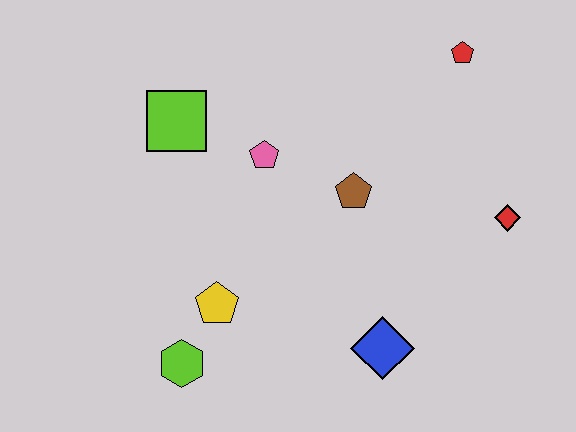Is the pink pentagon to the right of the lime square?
Yes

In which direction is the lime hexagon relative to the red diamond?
The lime hexagon is to the left of the red diamond.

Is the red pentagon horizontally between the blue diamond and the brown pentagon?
No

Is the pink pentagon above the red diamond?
Yes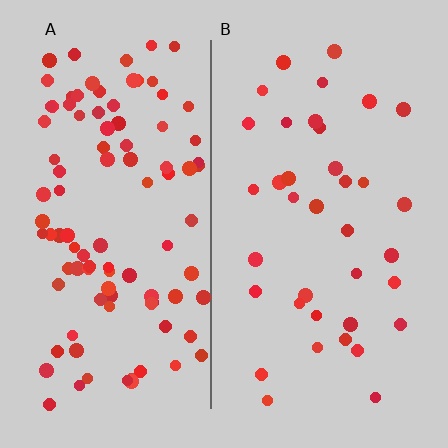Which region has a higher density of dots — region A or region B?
A (the left).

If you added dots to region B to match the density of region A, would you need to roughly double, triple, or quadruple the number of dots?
Approximately triple.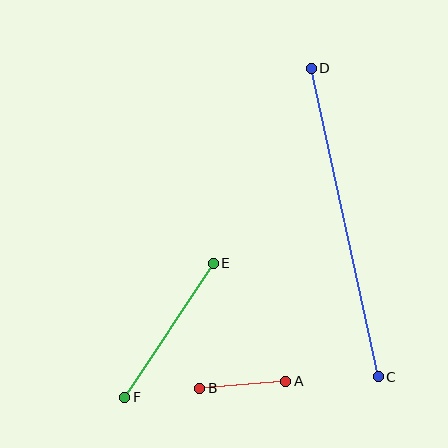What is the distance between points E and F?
The distance is approximately 160 pixels.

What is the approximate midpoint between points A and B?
The midpoint is at approximately (243, 385) pixels.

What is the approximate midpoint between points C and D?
The midpoint is at approximately (345, 223) pixels.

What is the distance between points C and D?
The distance is approximately 316 pixels.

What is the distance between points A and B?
The distance is approximately 86 pixels.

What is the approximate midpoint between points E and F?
The midpoint is at approximately (169, 330) pixels.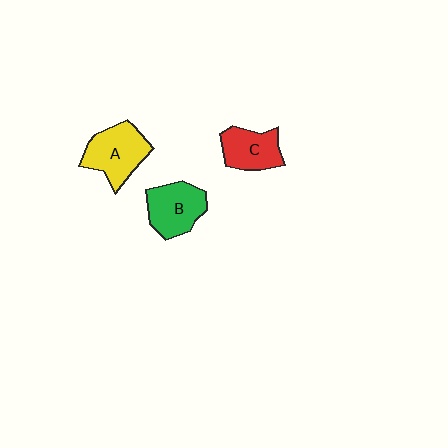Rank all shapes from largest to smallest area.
From largest to smallest: A (yellow), B (green), C (red).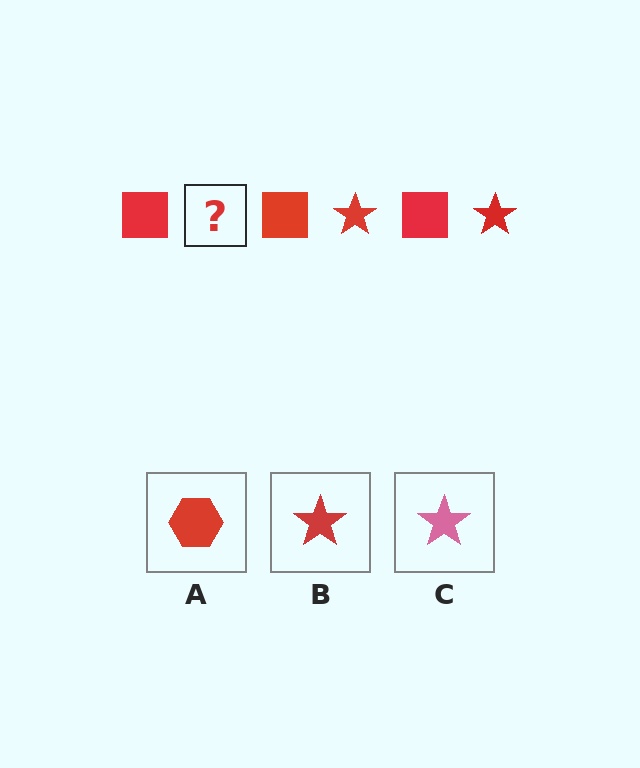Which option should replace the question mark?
Option B.